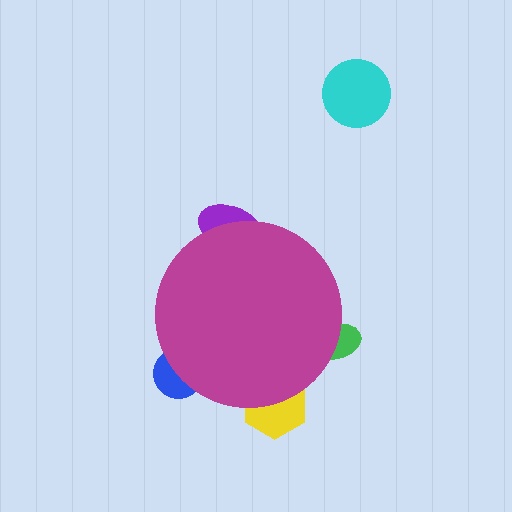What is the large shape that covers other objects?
A magenta circle.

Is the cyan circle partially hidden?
No, the cyan circle is fully visible.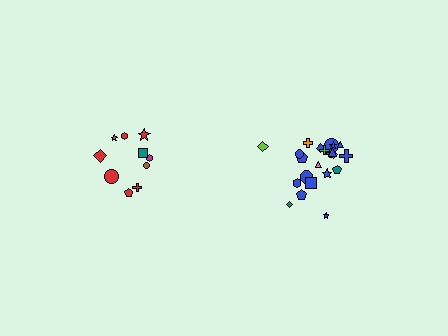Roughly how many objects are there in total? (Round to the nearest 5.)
Roughly 30 objects in total.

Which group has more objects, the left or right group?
The right group.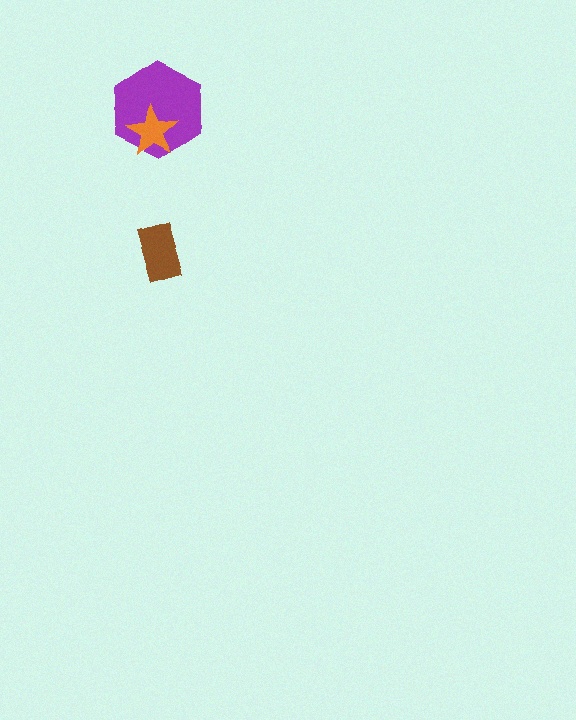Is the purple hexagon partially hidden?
Yes, it is partially covered by another shape.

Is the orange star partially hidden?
No, no other shape covers it.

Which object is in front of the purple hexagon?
The orange star is in front of the purple hexagon.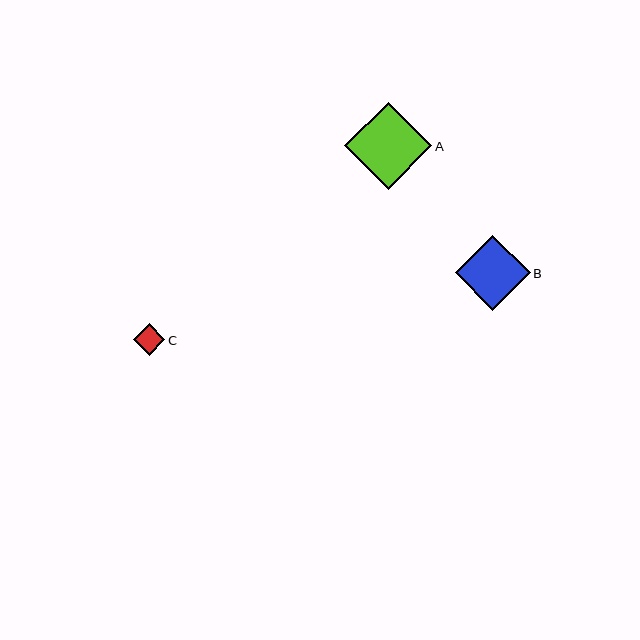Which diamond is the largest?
Diamond A is the largest with a size of approximately 87 pixels.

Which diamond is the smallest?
Diamond C is the smallest with a size of approximately 32 pixels.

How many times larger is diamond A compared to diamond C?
Diamond A is approximately 2.8 times the size of diamond C.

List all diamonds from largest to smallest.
From largest to smallest: A, B, C.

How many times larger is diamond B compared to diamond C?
Diamond B is approximately 2.4 times the size of diamond C.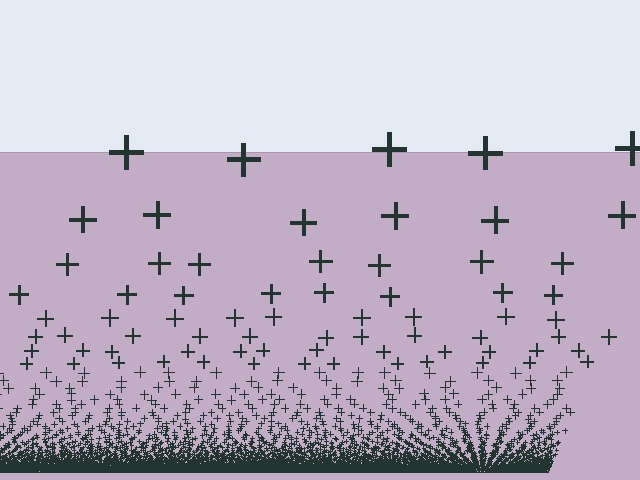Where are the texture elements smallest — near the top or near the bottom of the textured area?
Near the bottom.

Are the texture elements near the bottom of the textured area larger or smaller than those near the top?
Smaller. The gradient is inverted — elements near the bottom are smaller and denser.